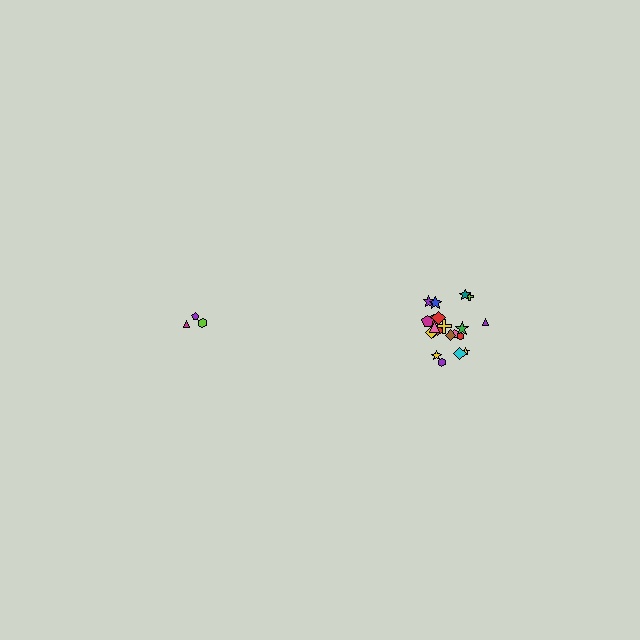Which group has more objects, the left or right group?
The right group.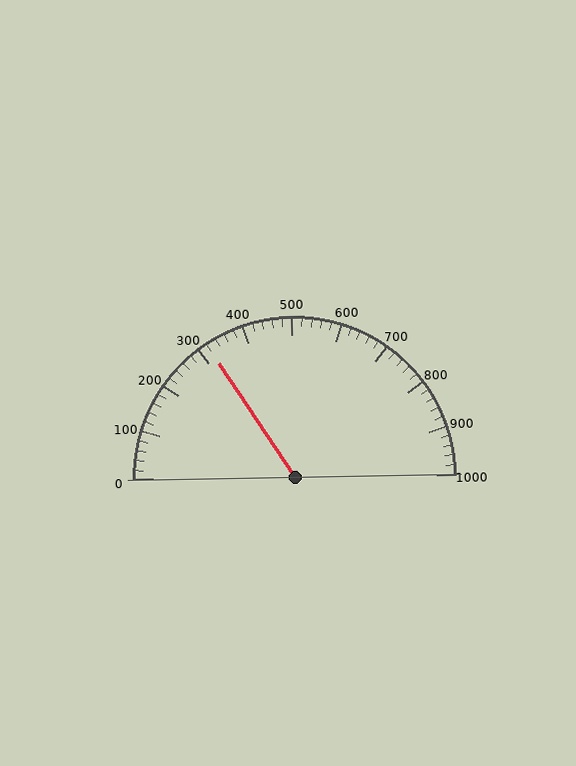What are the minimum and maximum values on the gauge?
The gauge ranges from 0 to 1000.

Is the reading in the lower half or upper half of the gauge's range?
The reading is in the lower half of the range (0 to 1000).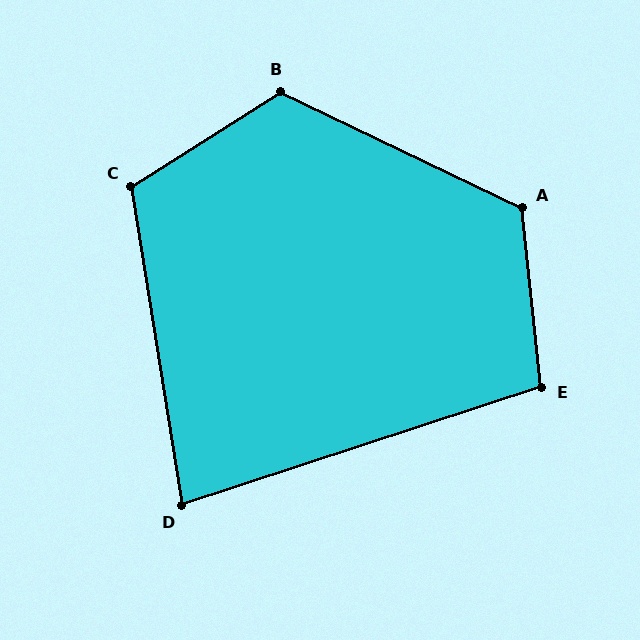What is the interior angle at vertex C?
Approximately 113 degrees (obtuse).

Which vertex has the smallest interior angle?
D, at approximately 81 degrees.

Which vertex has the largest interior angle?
B, at approximately 122 degrees.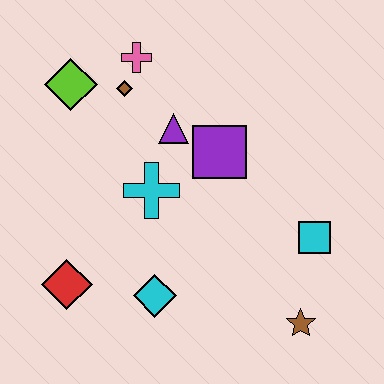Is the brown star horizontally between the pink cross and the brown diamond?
No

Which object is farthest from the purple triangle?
The brown star is farthest from the purple triangle.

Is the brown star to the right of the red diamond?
Yes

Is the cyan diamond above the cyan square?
No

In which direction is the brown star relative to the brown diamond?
The brown star is below the brown diamond.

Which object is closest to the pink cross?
The brown diamond is closest to the pink cross.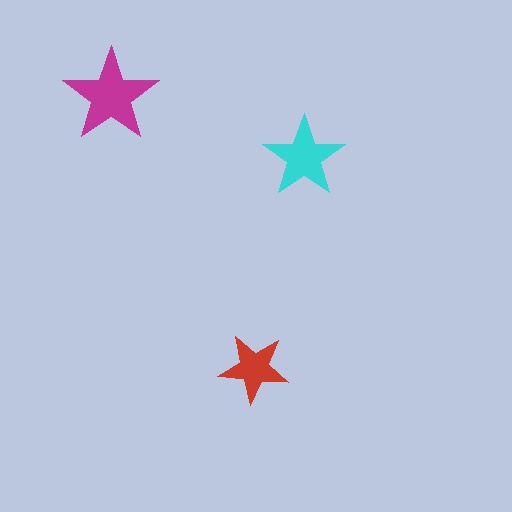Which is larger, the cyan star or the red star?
The cyan one.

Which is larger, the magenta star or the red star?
The magenta one.